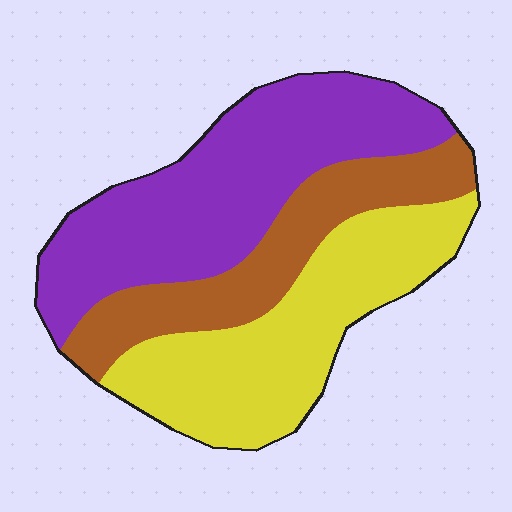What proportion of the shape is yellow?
Yellow takes up about one third (1/3) of the shape.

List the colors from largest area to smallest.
From largest to smallest: purple, yellow, brown.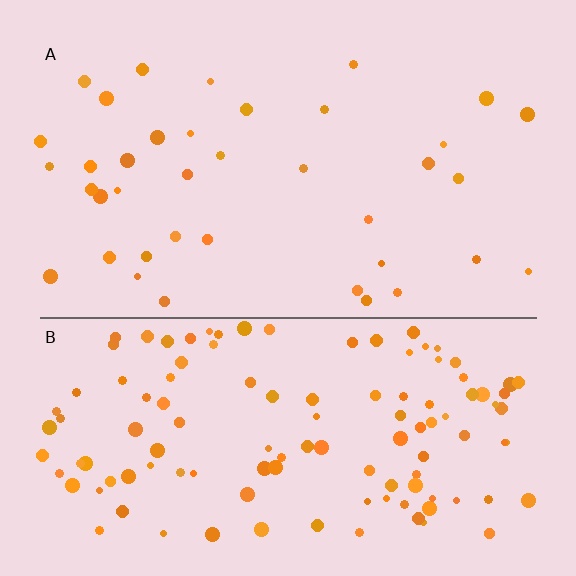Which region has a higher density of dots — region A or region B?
B (the bottom).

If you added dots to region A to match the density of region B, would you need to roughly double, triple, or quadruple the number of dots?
Approximately triple.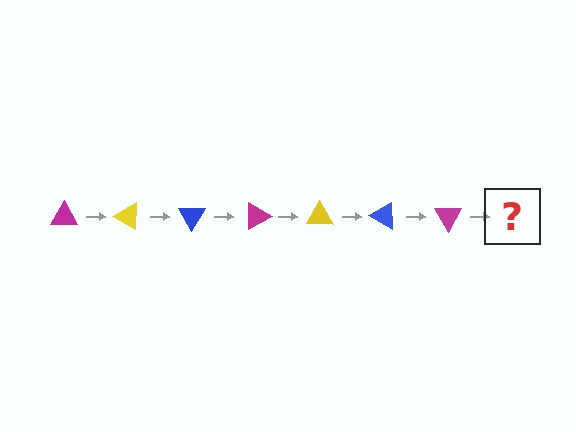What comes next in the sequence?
The next element should be a yellow triangle, rotated 210 degrees from the start.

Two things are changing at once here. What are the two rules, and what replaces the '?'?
The two rules are that it rotates 30 degrees each step and the color cycles through magenta, yellow, and blue. The '?' should be a yellow triangle, rotated 210 degrees from the start.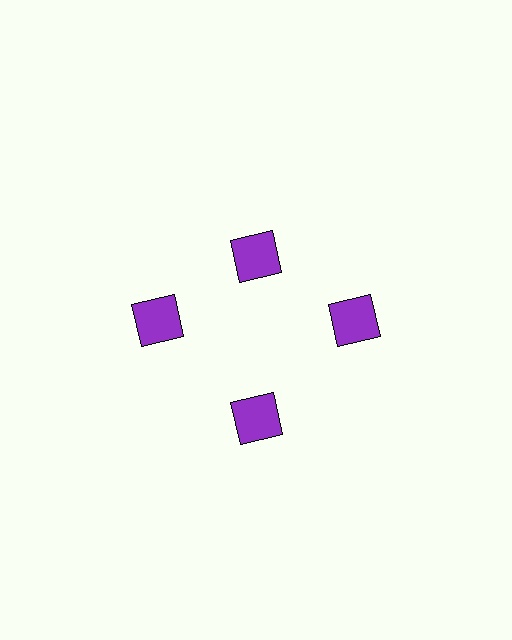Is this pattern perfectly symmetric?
No. The 4 purple squares are arranged in a ring, but one element near the 12 o'clock position is pulled inward toward the center, breaking the 4-fold rotational symmetry.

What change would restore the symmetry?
The symmetry would be restored by moving it outward, back onto the ring so that all 4 squares sit at equal angles and equal distance from the center.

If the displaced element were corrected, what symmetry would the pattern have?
It would have 4-fold rotational symmetry — the pattern would map onto itself every 90 degrees.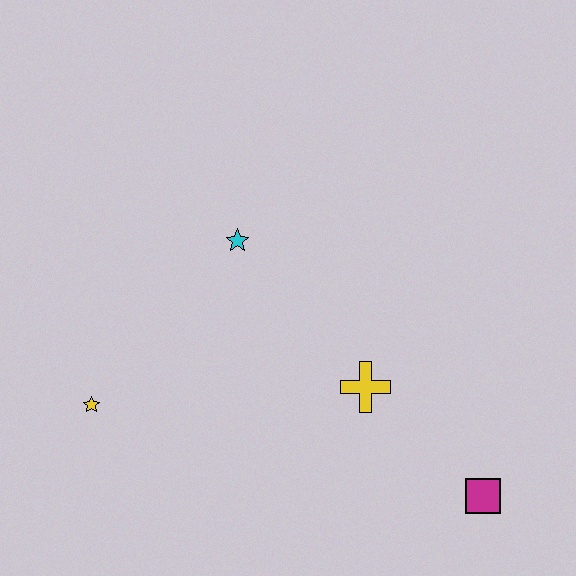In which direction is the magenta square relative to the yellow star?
The magenta square is to the right of the yellow star.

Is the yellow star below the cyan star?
Yes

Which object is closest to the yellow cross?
The magenta square is closest to the yellow cross.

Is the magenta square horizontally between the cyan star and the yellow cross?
No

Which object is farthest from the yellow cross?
The yellow star is farthest from the yellow cross.